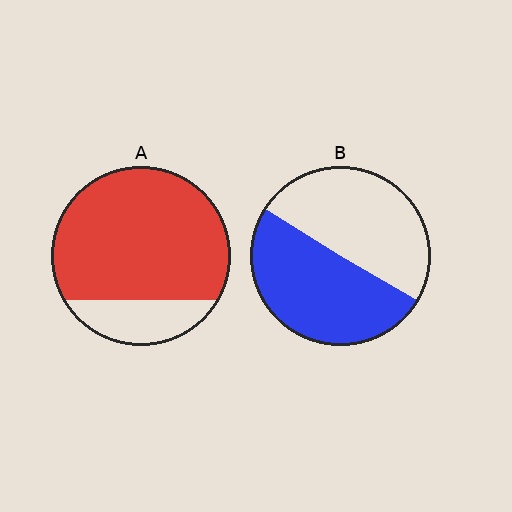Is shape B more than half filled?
Roughly half.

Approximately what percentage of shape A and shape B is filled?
A is approximately 80% and B is approximately 50%.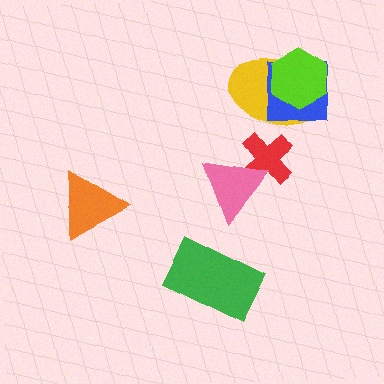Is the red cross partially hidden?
Yes, it is partially covered by another shape.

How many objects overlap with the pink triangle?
1 object overlaps with the pink triangle.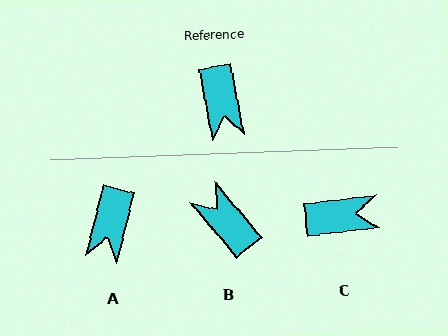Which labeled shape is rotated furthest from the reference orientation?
B, about 150 degrees away.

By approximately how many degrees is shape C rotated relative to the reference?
Approximately 86 degrees counter-clockwise.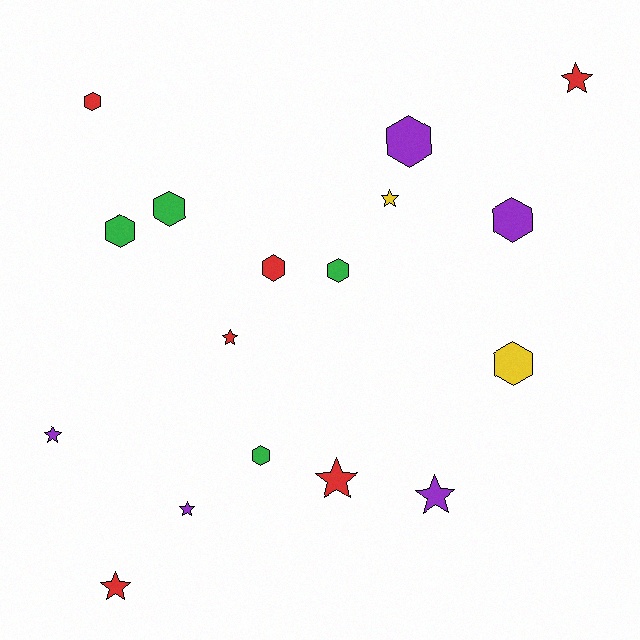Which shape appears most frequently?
Hexagon, with 9 objects.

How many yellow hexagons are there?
There is 1 yellow hexagon.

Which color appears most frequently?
Red, with 6 objects.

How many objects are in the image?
There are 17 objects.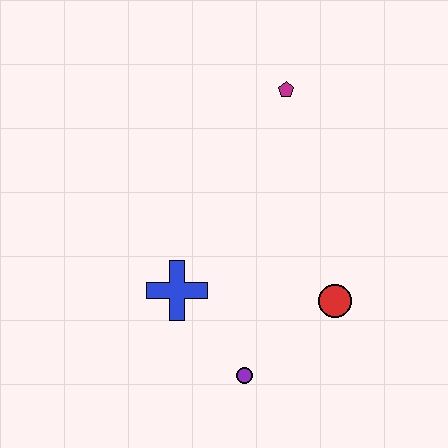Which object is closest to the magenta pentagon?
The red circle is closest to the magenta pentagon.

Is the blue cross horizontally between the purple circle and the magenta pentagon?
No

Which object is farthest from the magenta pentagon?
The purple circle is farthest from the magenta pentagon.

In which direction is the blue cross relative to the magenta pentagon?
The blue cross is below the magenta pentagon.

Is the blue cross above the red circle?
Yes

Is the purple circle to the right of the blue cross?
Yes